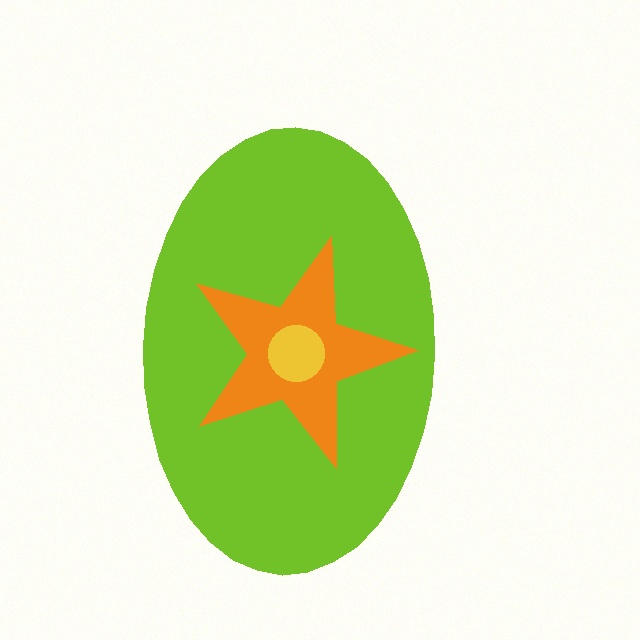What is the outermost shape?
The lime ellipse.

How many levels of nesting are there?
3.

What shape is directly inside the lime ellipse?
The orange star.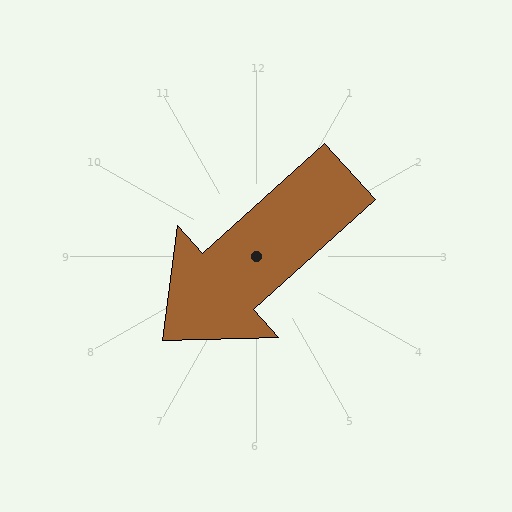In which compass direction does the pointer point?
Southwest.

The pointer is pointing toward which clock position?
Roughly 8 o'clock.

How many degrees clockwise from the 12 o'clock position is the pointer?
Approximately 228 degrees.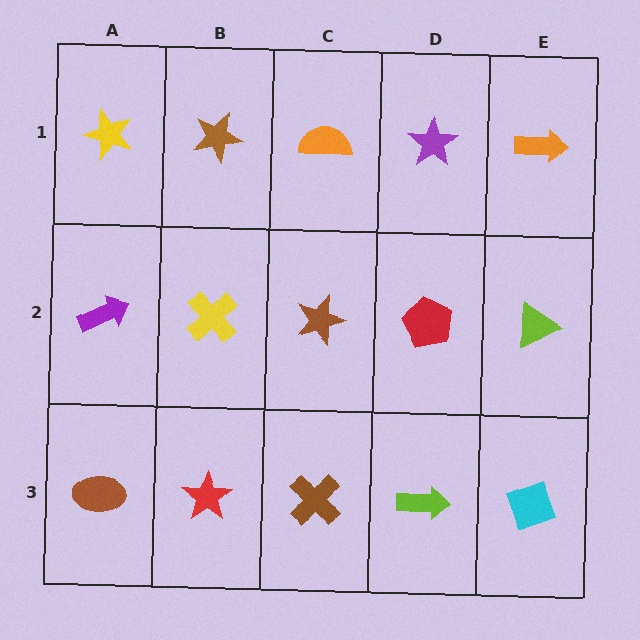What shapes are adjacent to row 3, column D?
A red pentagon (row 2, column D), a brown cross (row 3, column C), a cyan diamond (row 3, column E).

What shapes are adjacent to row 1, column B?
A yellow cross (row 2, column B), a yellow star (row 1, column A), an orange semicircle (row 1, column C).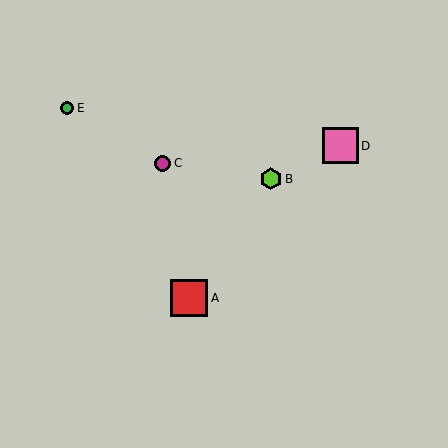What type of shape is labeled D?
Shape D is a pink square.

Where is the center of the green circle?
The center of the green circle is at (67, 108).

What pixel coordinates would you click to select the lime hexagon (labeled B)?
Click at (271, 179) to select the lime hexagon B.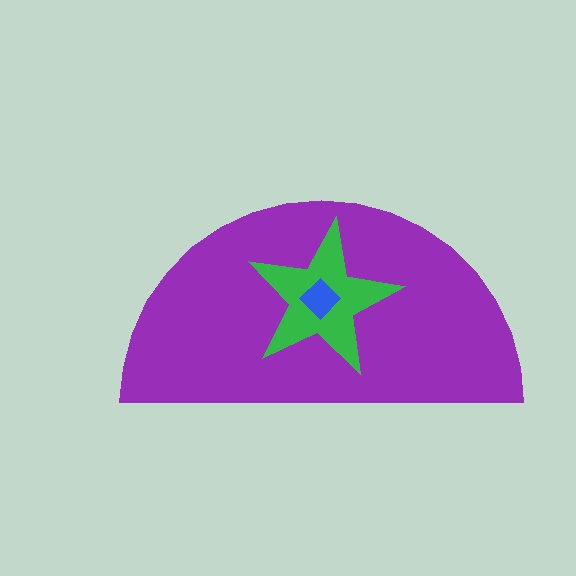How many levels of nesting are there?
3.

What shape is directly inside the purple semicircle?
The green star.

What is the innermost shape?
The blue diamond.